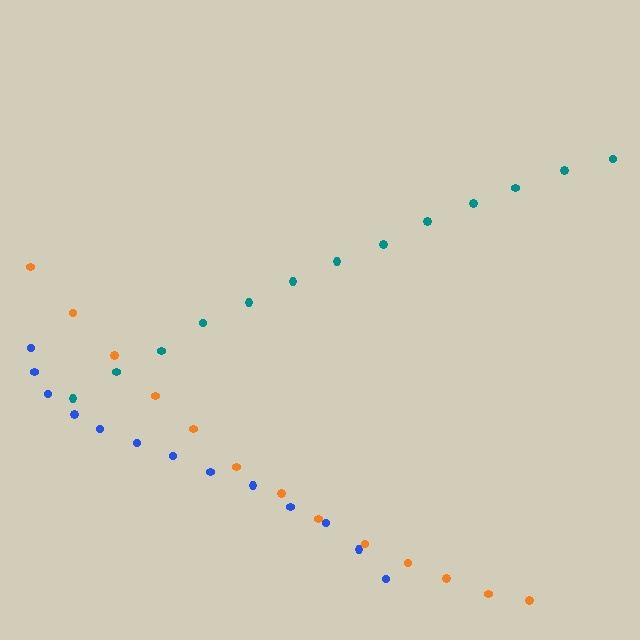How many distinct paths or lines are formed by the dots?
There are 3 distinct paths.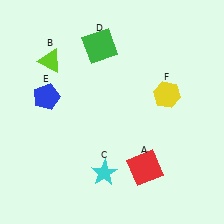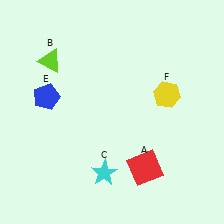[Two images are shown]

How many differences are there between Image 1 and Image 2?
There is 1 difference between the two images.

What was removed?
The green square (D) was removed in Image 2.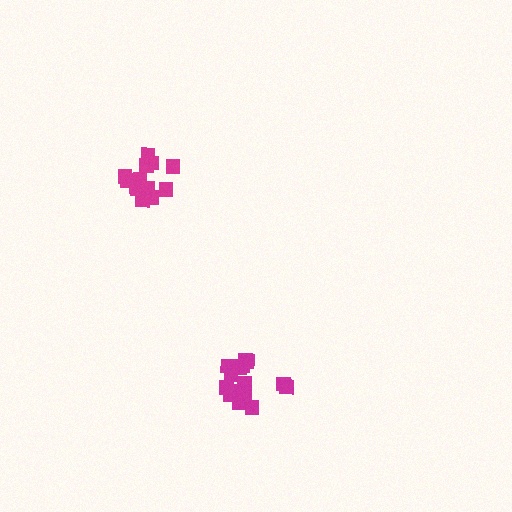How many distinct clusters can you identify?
There are 2 distinct clusters.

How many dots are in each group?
Group 1: 15 dots, Group 2: 15 dots (30 total).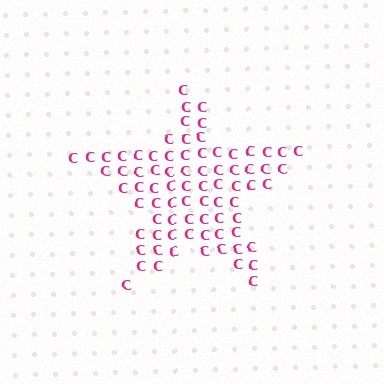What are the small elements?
The small elements are letter C's.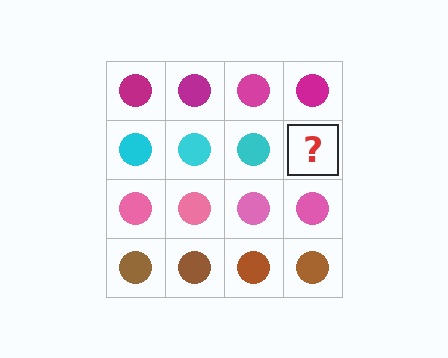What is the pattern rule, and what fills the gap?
The rule is that each row has a consistent color. The gap should be filled with a cyan circle.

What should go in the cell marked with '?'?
The missing cell should contain a cyan circle.